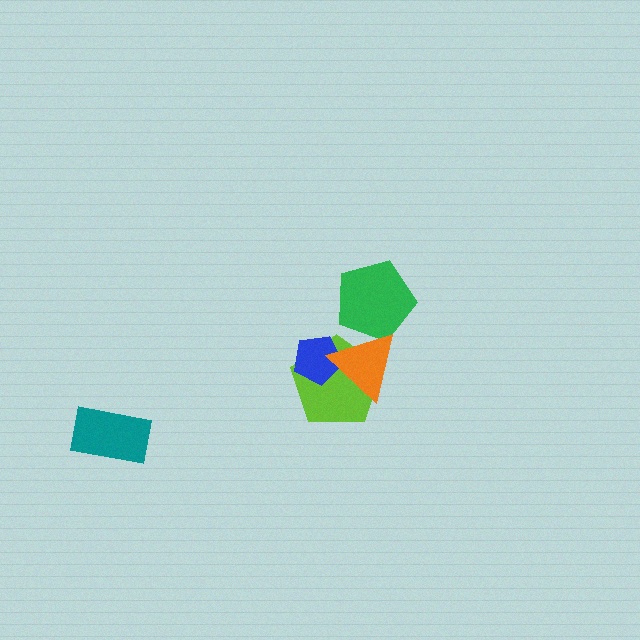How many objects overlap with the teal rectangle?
0 objects overlap with the teal rectangle.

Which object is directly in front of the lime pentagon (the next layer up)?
The blue pentagon is directly in front of the lime pentagon.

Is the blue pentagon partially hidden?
Yes, it is partially covered by another shape.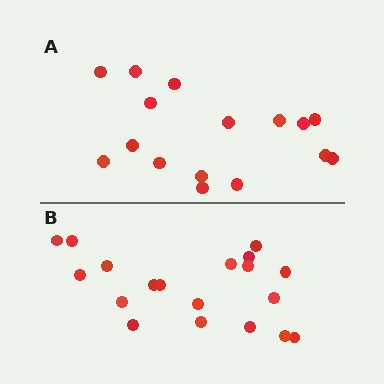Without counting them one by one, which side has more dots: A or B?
Region B (the bottom region) has more dots.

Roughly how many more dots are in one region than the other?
Region B has just a few more — roughly 2 or 3 more dots than region A.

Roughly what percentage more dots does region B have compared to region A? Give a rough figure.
About 20% more.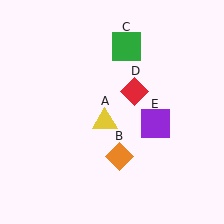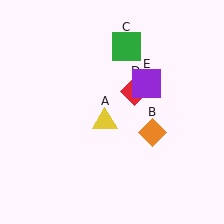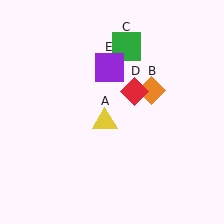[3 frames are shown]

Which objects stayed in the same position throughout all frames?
Yellow triangle (object A) and green square (object C) and red diamond (object D) remained stationary.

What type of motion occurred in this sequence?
The orange diamond (object B), purple square (object E) rotated counterclockwise around the center of the scene.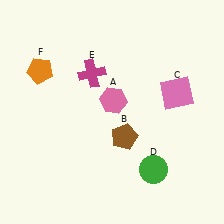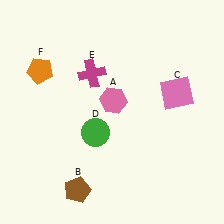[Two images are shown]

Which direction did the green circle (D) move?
The green circle (D) moved left.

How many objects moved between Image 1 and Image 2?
2 objects moved between the two images.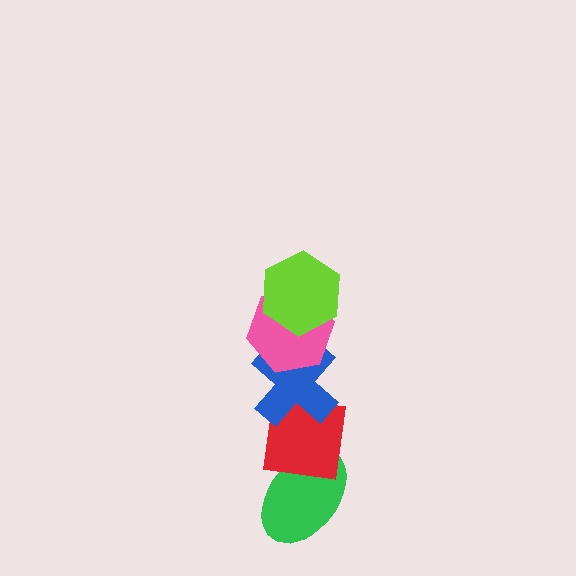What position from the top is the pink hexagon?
The pink hexagon is 2nd from the top.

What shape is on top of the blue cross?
The pink hexagon is on top of the blue cross.